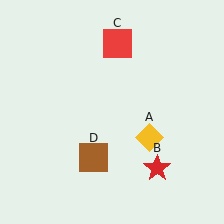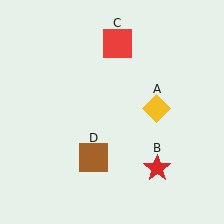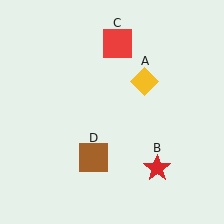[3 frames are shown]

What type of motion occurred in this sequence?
The yellow diamond (object A) rotated counterclockwise around the center of the scene.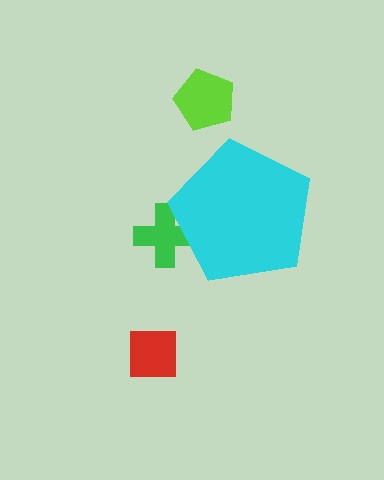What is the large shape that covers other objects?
A cyan pentagon.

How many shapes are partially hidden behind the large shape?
1 shape is partially hidden.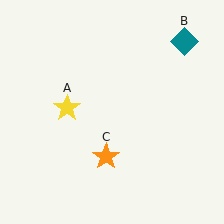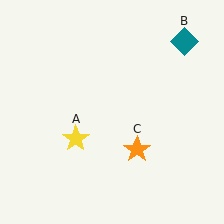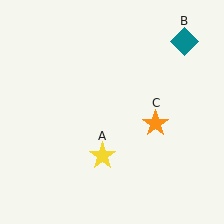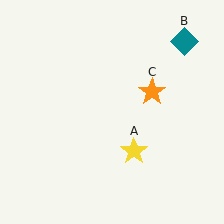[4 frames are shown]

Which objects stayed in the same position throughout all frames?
Teal diamond (object B) remained stationary.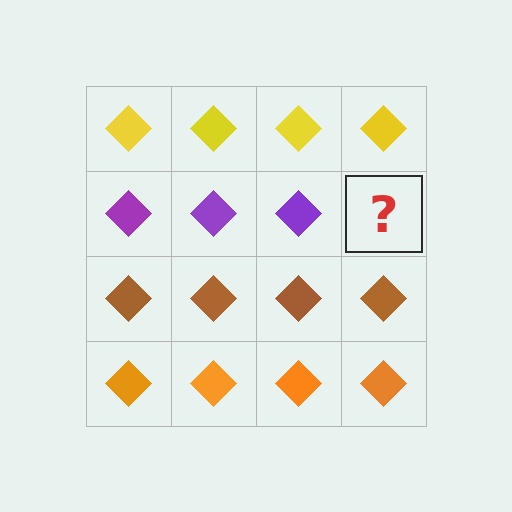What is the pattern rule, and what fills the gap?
The rule is that each row has a consistent color. The gap should be filled with a purple diamond.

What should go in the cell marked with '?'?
The missing cell should contain a purple diamond.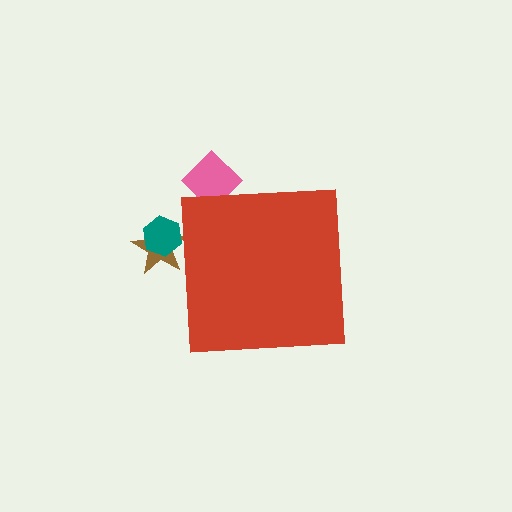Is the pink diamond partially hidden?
Yes, the pink diamond is partially hidden behind the red square.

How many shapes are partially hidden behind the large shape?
3 shapes are partially hidden.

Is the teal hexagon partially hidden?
Yes, the teal hexagon is partially hidden behind the red square.